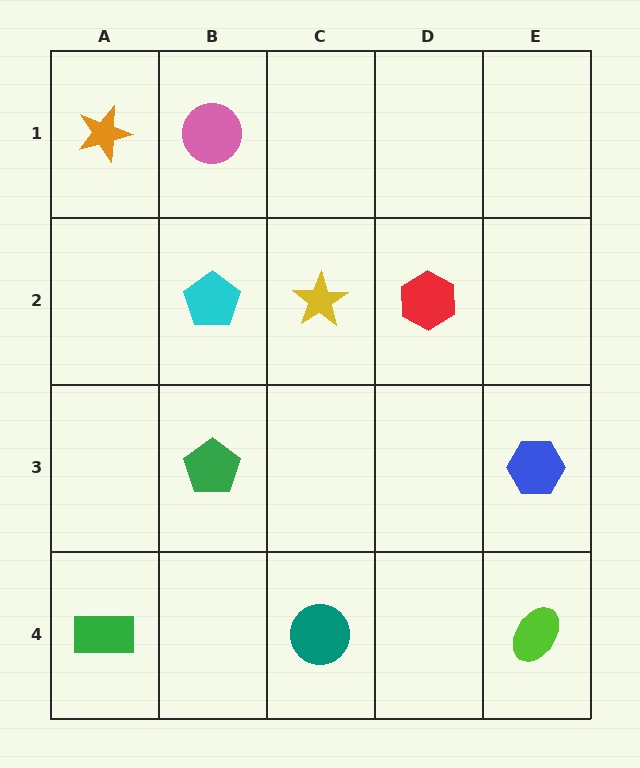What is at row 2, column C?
A yellow star.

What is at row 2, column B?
A cyan pentagon.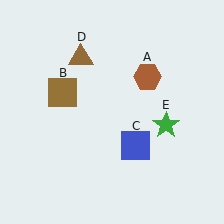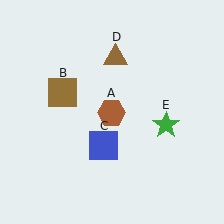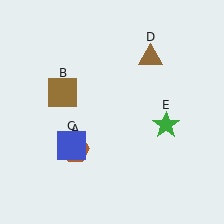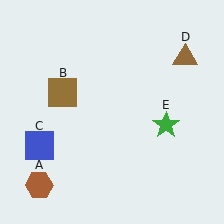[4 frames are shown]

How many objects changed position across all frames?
3 objects changed position: brown hexagon (object A), blue square (object C), brown triangle (object D).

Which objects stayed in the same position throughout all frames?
Brown square (object B) and green star (object E) remained stationary.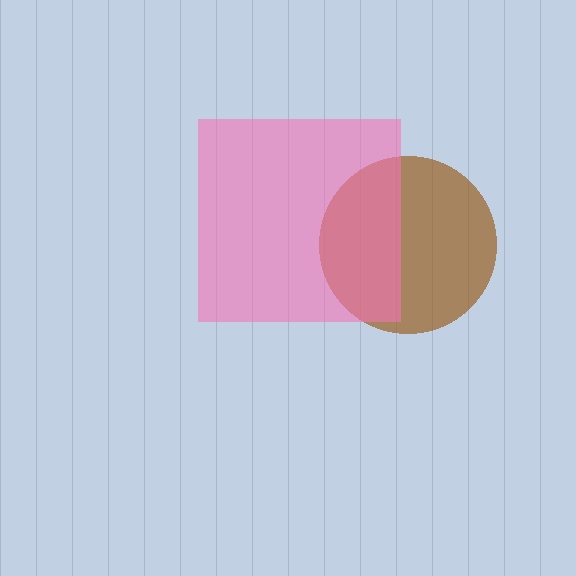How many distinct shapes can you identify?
There are 2 distinct shapes: a brown circle, a pink square.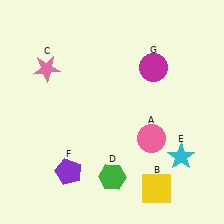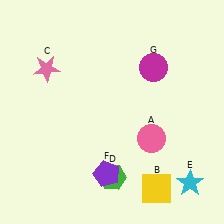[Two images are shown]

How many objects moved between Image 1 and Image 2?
2 objects moved between the two images.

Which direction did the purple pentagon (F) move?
The purple pentagon (F) moved right.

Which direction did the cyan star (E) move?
The cyan star (E) moved down.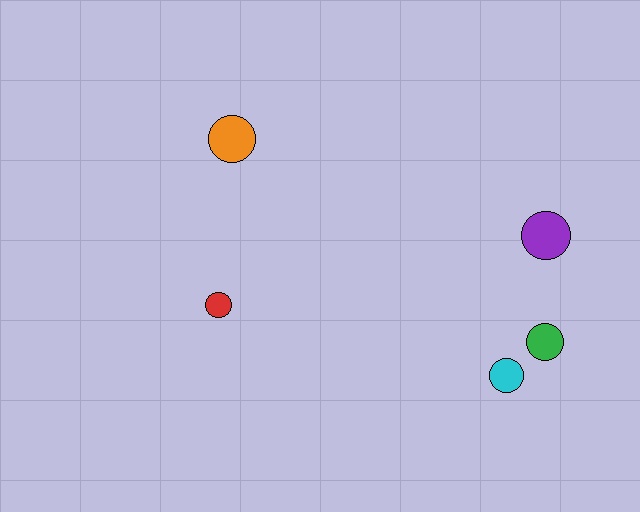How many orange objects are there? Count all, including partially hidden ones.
There is 1 orange object.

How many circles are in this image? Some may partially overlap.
There are 5 circles.